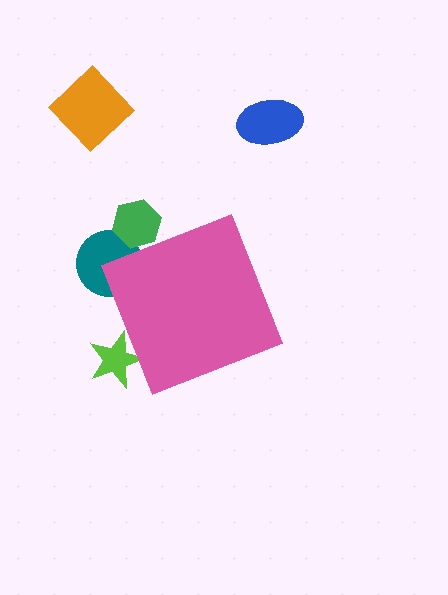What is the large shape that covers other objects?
A pink diamond.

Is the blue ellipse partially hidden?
No, the blue ellipse is fully visible.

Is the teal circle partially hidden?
Yes, the teal circle is partially hidden behind the pink diamond.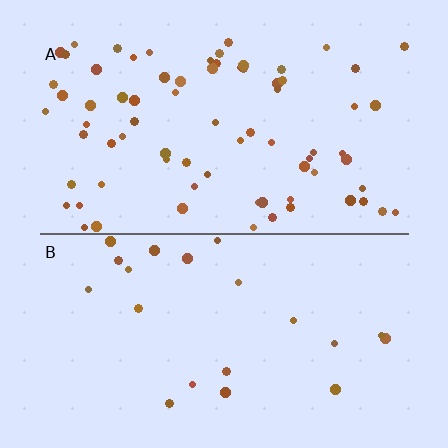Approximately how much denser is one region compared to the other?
Approximately 3.6× — region A over region B.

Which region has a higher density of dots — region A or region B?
A (the top).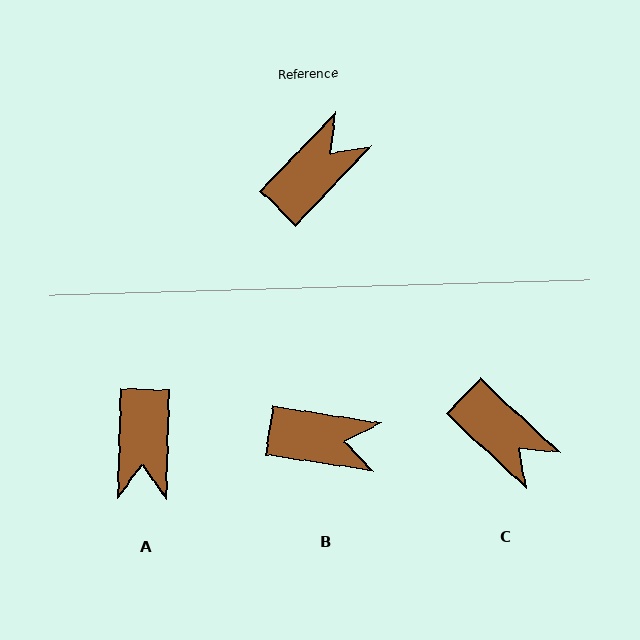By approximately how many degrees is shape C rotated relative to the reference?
Approximately 89 degrees clockwise.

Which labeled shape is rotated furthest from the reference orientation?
A, about 138 degrees away.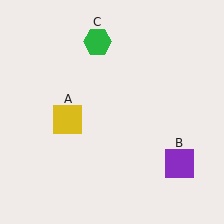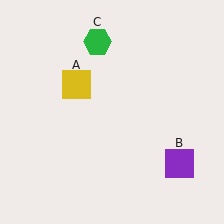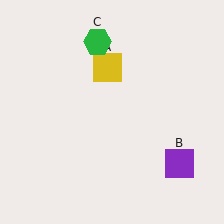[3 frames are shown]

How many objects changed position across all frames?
1 object changed position: yellow square (object A).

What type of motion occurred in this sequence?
The yellow square (object A) rotated clockwise around the center of the scene.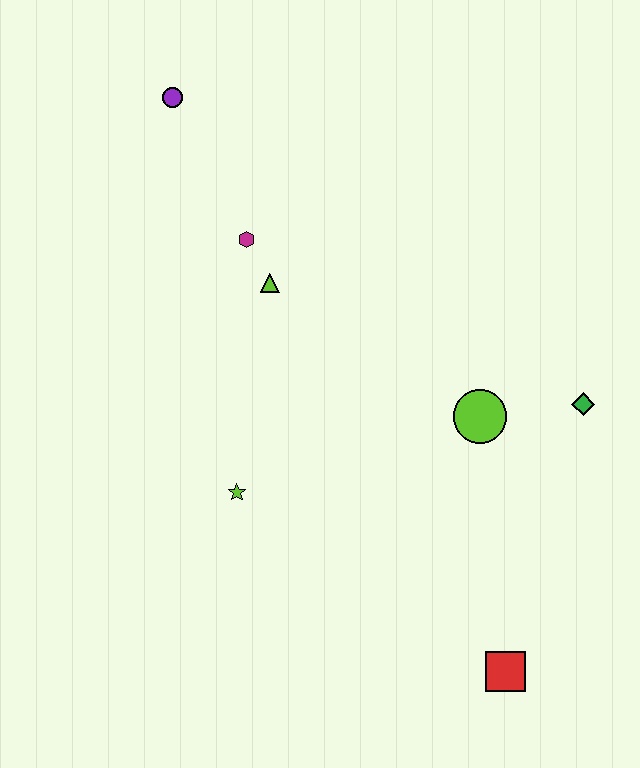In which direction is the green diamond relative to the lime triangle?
The green diamond is to the right of the lime triangle.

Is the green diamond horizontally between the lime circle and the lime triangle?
No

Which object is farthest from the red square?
The purple circle is farthest from the red square.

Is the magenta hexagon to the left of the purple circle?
No